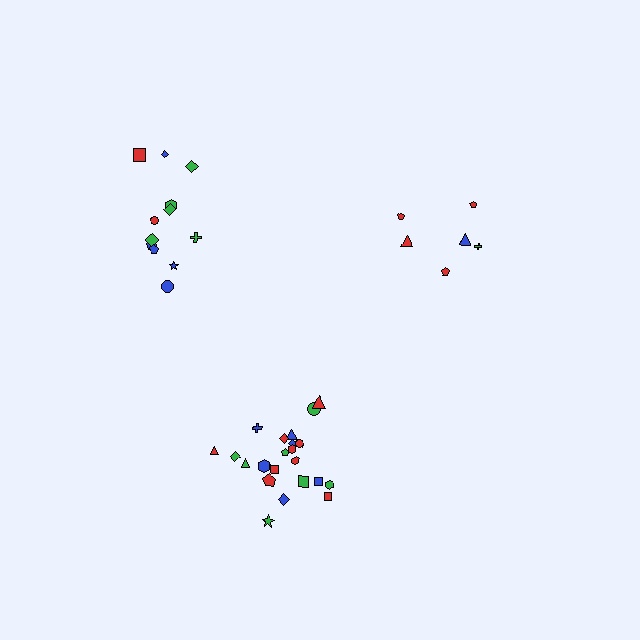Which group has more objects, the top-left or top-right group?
The top-left group.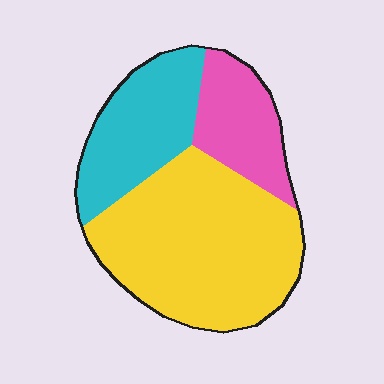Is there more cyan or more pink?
Cyan.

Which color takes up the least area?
Pink, at roughly 20%.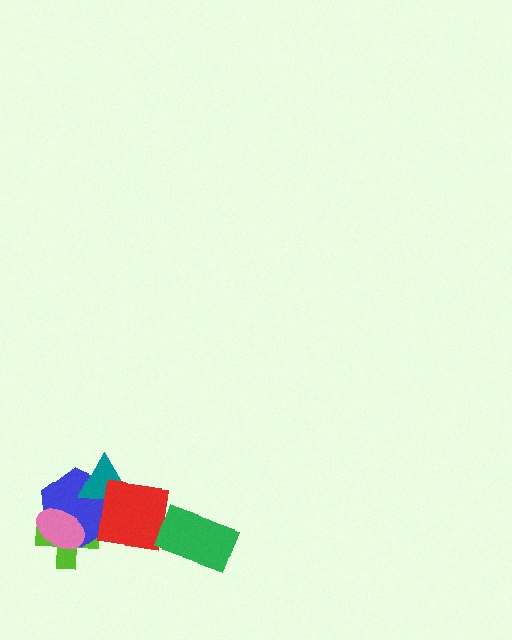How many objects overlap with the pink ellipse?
2 objects overlap with the pink ellipse.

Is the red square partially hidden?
Yes, it is partially covered by another shape.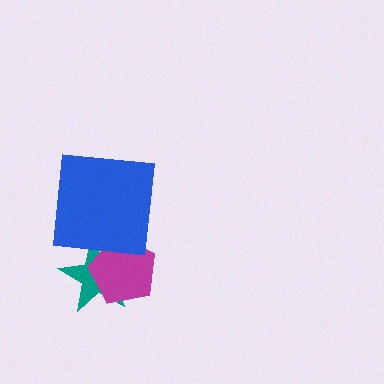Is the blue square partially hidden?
No, no other shape covers it.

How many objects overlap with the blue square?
2 objects overlap with the blue square.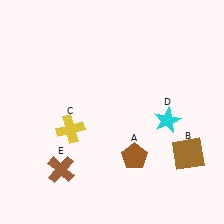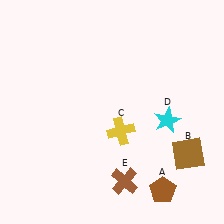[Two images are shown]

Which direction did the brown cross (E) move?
The brown cross (E) moved right.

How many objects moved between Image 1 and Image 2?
3 objects moved between the two images.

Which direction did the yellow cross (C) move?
The yellow cross (C) moved right.